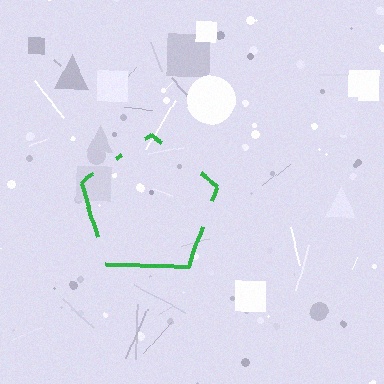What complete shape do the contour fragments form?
The contour fragments form a pentagon.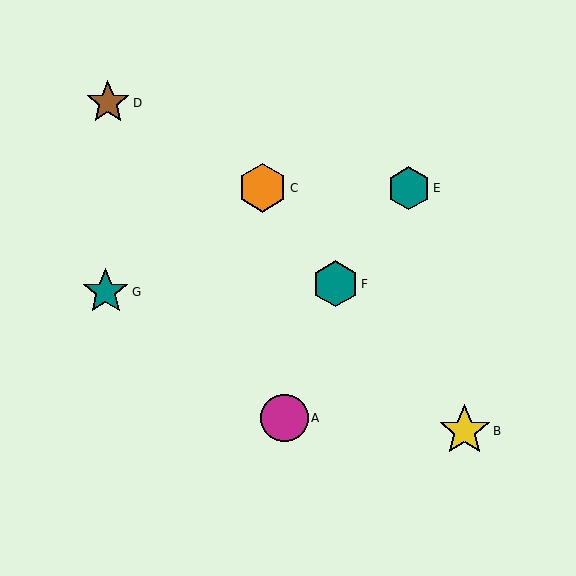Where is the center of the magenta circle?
The center of the magenta circle is at (284, 418).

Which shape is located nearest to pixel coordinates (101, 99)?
The brown star (labeled D) at (108, 103) is nearest to that location.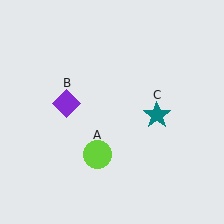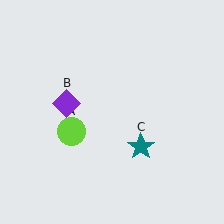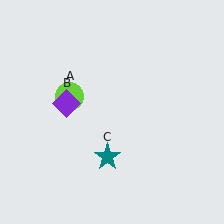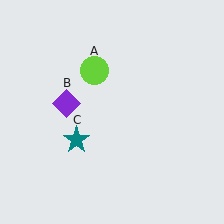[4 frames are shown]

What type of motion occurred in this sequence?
The lime circle (object A), teal star (object C) rotated clockwise around the center of the scene.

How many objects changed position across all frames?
2 objects changed position: lime circle (object A), teal star (object C).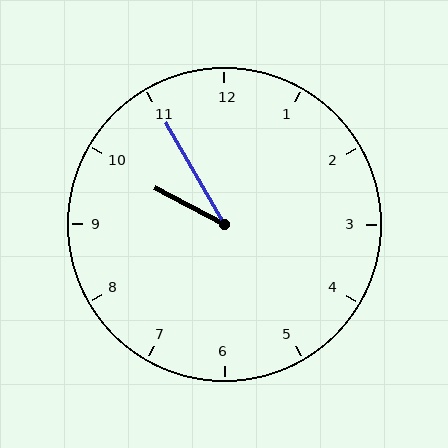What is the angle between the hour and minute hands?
Approximately 32 degrees.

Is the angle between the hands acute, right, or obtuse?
It is acute.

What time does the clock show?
9:55.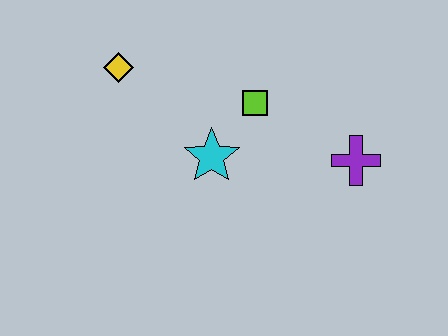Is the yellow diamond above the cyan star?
Yes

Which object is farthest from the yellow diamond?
The purple cross is farthest from the yellow diamond.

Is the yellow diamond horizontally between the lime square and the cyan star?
No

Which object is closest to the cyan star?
The lime square is closest to the cyan star.